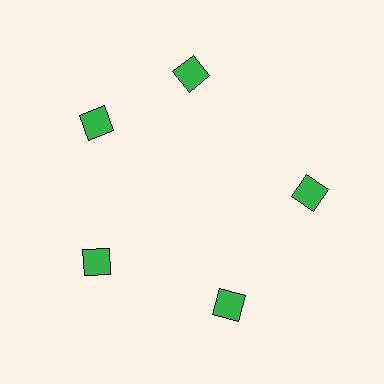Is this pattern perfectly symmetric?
No. The 5 green diamonds are arranged in a ring, but one element near the 1 o'clock position is rotated out of alignment along the ring, breaking the 5-fold rotational symmetry.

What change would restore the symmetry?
The symmetry would be restored by rotating it back into even spacing with its neighbors so that all 5 diamonds sit at equal angles and equal distance from the center.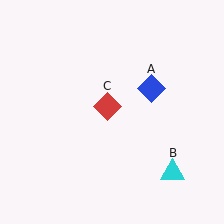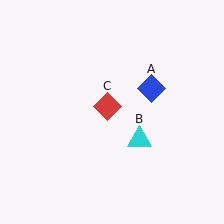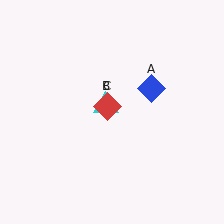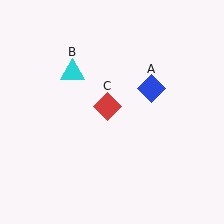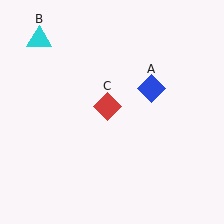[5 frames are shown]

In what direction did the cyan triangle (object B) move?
The cyan triangle (object B) moved up and to the left.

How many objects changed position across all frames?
1 object changed position: cyan triangle (object B).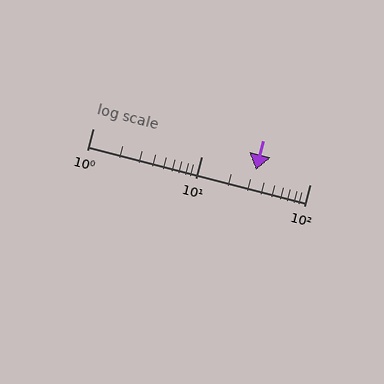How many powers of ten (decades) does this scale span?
The scale spans 2 decades, from 1 to 100.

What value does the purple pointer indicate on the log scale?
The pointer indicates approximately 32.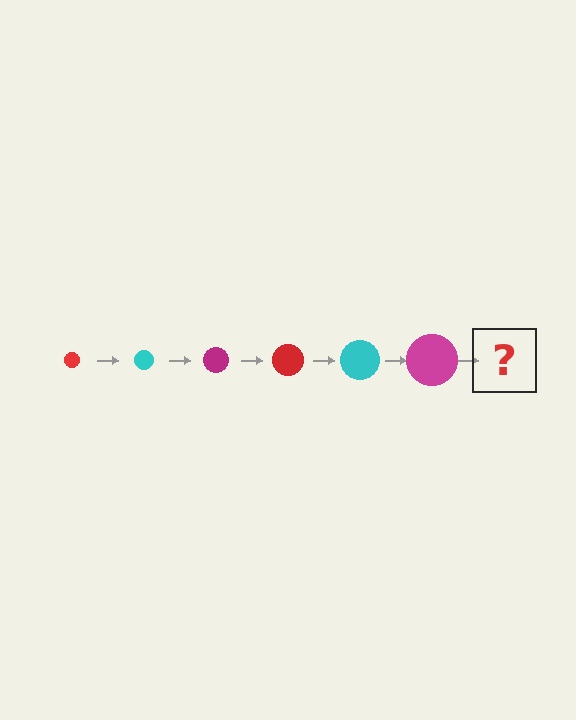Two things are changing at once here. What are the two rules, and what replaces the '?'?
The two rules are that the circle grows larger each step and the color cycles through red, cyan, and magenta. The '?' should be a red circle, larger than the previous one.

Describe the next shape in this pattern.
It should be a red circle, larger than the previous one.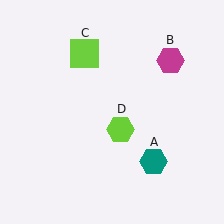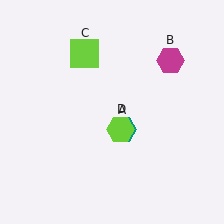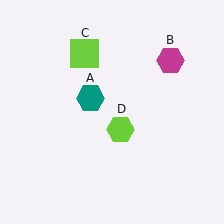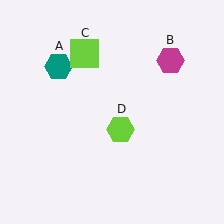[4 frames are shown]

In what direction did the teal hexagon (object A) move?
The teal hexagon (object A) moved up and to the left.